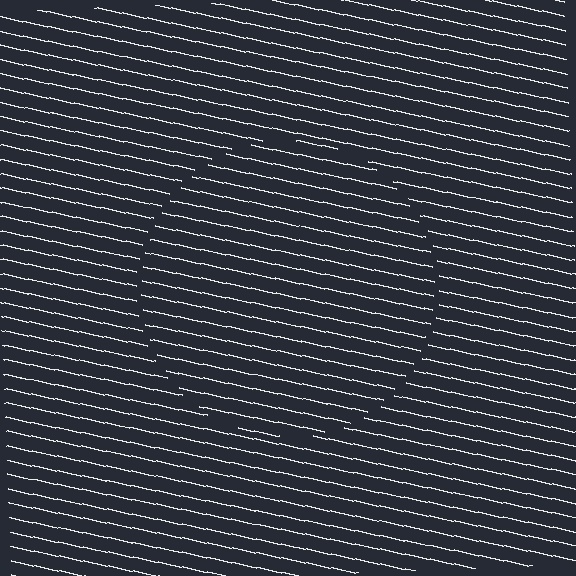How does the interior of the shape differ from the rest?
The interior of the shape contains the same grating, shifted by half a period — the contour is defined by the phase discontinuity where line-ends from the inner and outer gratings abut.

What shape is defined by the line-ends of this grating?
An illusory circle. The interior of the shape contains the same grating, shifted by half a period — the contour is defined by the phase discontinuity where line-ends from the inner and outer gratings abut.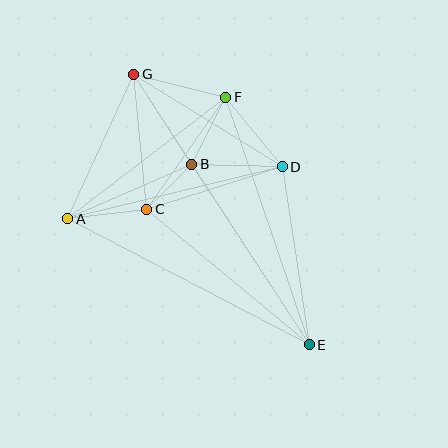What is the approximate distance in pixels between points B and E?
The distance between B and E is approximately 216 pixels.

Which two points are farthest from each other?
Points E and G are farthest from each other.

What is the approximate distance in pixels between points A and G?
The distance between A and G is approximately 159 pixels.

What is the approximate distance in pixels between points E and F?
The distance between E and F is approximately 262 pixels.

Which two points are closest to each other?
Points B and C are closest to each other.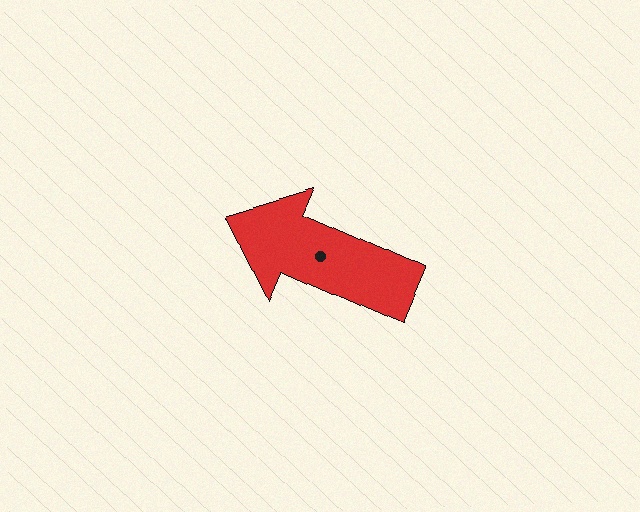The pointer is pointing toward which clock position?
Roughly 10 o'clock.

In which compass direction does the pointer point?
Northwest.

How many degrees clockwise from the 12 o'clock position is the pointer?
Approximately 294 degrees.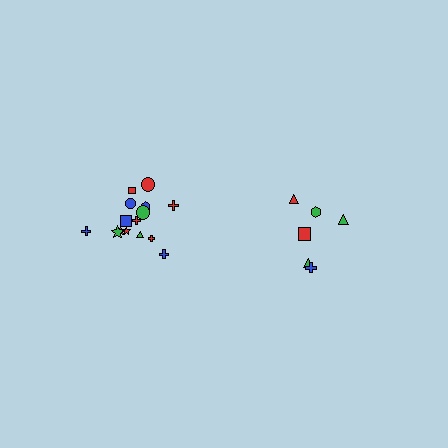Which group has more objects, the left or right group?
The left group.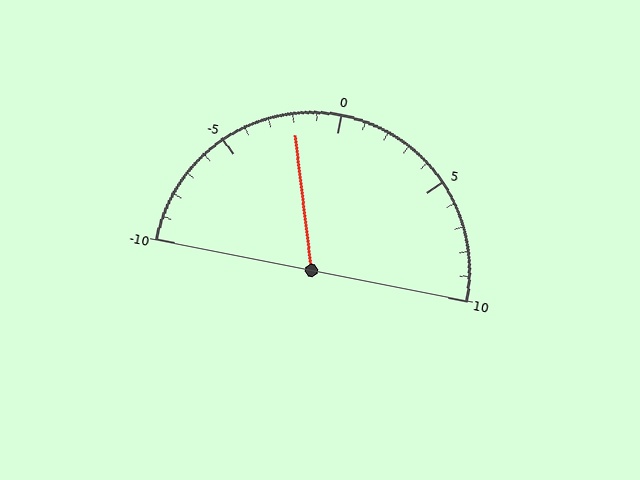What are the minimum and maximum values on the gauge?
The gauge ranges from -10 to 10.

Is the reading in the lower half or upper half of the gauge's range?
The reading is in the lower half of the range (-10 to 10).